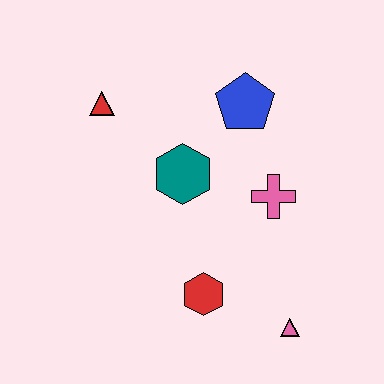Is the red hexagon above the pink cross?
No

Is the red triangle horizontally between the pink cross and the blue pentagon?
No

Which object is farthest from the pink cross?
The red triangle is farthest from the pink cross.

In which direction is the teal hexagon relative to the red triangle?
The teal hexagon is to the right of the red triangle.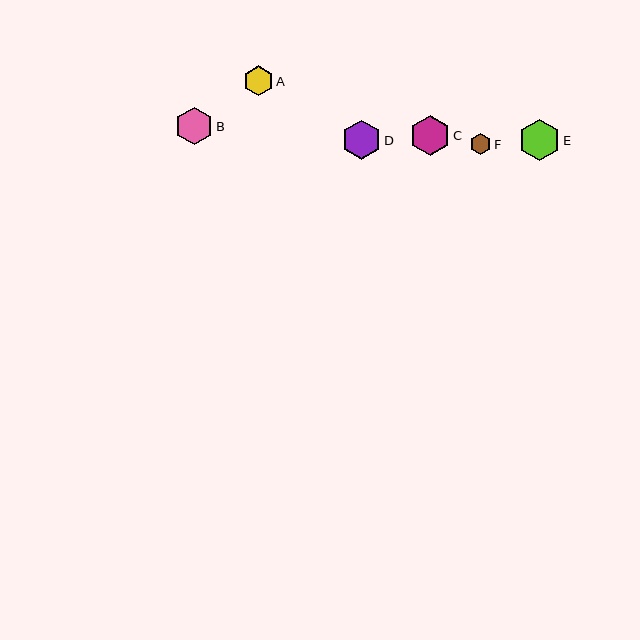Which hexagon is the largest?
Hexagon E is the largest with a size of approximately 41 pixels.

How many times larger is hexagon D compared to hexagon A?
Hexagon D is approximately 1.3 times the size of hexagon A.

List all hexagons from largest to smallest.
From largest to smallest: E, C, D, B, A, F.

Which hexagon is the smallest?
Hexagon F is the smallest with a size of approximately 21 pixels.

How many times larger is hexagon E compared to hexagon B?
Hexagon E is approximately 1.1 times the size of hexagon B.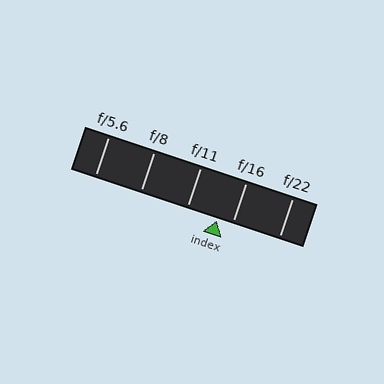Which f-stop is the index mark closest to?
The index mark is closest to f/16.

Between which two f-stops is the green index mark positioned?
The index mark is between f/11 and f/16.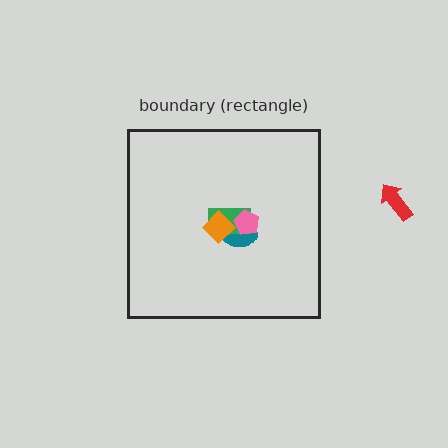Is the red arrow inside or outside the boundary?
Outside.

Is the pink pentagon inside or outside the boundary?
Inside.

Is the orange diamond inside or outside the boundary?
Inside.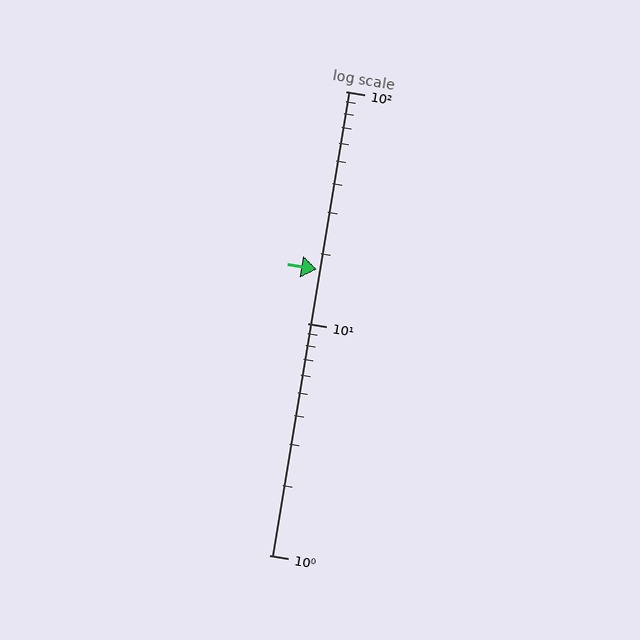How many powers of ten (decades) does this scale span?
The scale spans 2 decades, from 1 to 100.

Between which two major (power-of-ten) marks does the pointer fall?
The pointer is between 10 and 100.